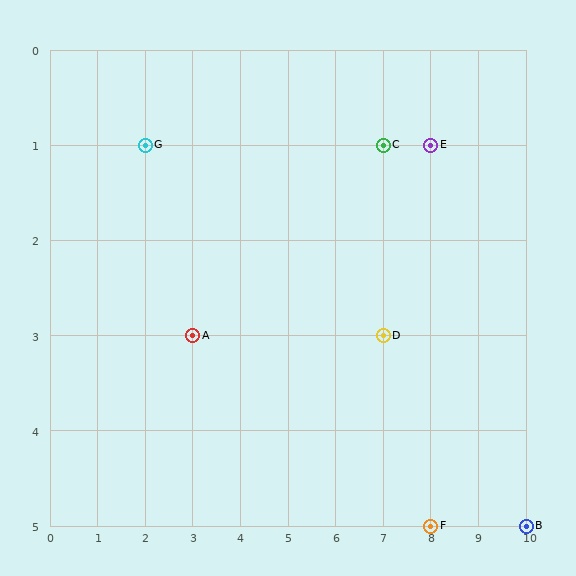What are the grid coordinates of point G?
Point G is at grid coordinates (2, 1).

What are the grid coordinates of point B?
Point B is at grid coordinates (10, 5).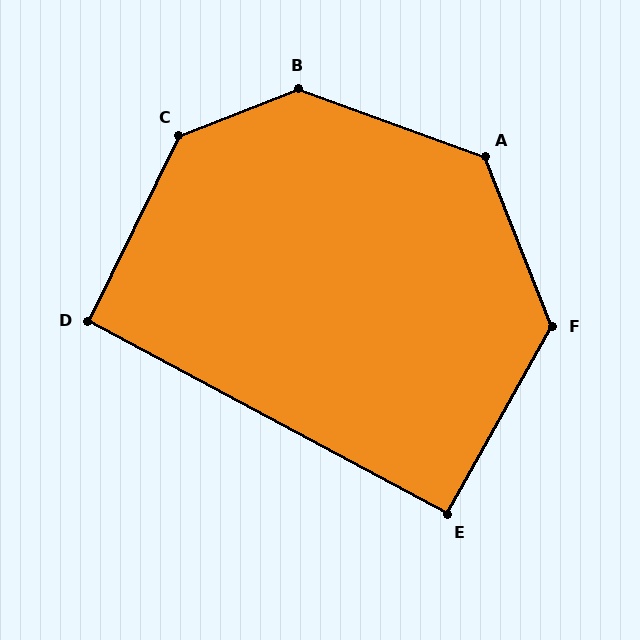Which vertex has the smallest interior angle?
E, at approximately 91 degrees.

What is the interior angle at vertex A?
Approximately 132 degrees (obtuse).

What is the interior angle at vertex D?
Approximately 92 degrees (approximately right).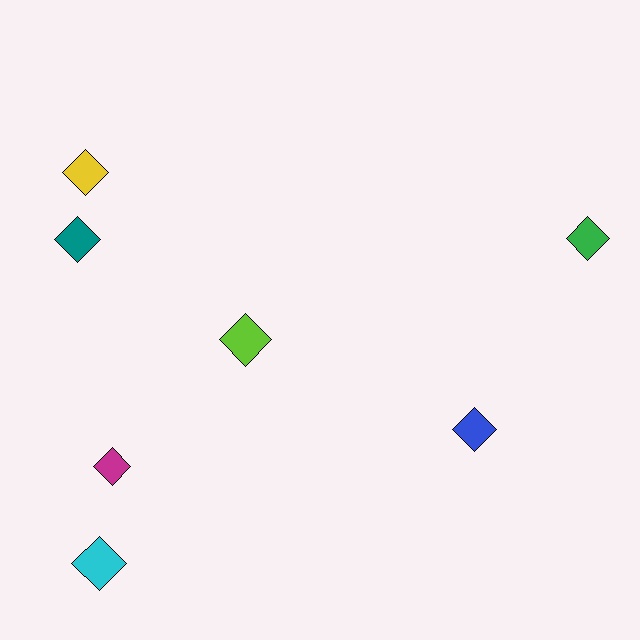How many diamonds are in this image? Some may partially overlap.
There are 7 diamonds.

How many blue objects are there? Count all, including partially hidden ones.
There is 1 blue object.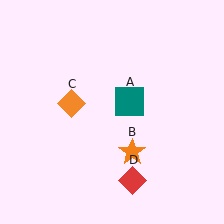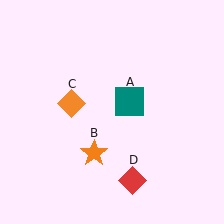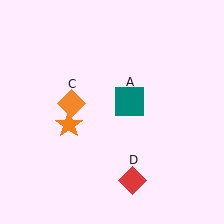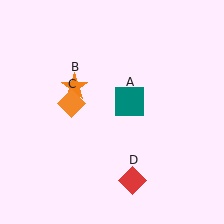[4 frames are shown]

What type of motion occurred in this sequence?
The orange star (object B) rotated clockwise around the center of the scene.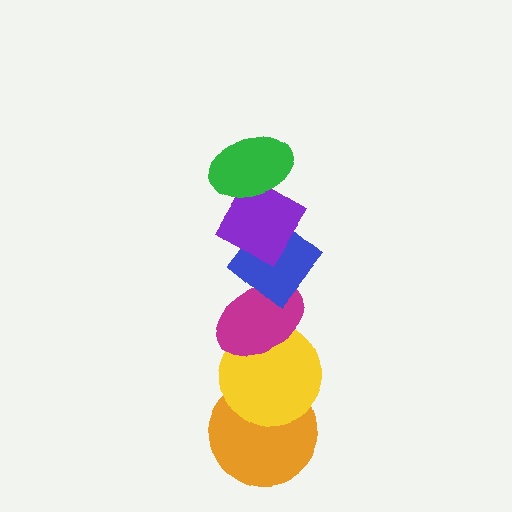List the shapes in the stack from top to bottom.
From top to bottom: the green ellipse, the purple diamond, the blue diamond, the magenta ellipse, the yellow circle, the orange circle.